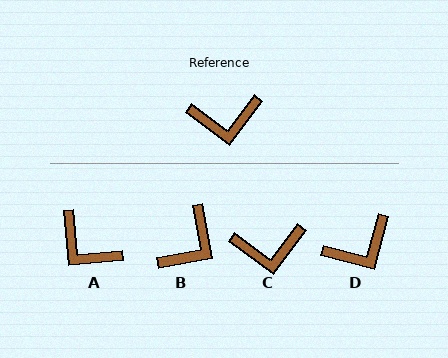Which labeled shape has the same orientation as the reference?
C.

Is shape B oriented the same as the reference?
No, it is off by about 47 degrees.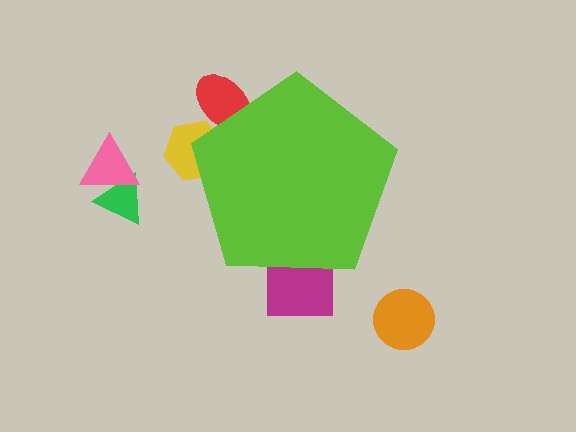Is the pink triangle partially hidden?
No, the pink triangle is fully visible.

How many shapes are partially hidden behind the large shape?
3 shapes are partially hidden.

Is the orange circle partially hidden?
No, the orange circle is fully visible.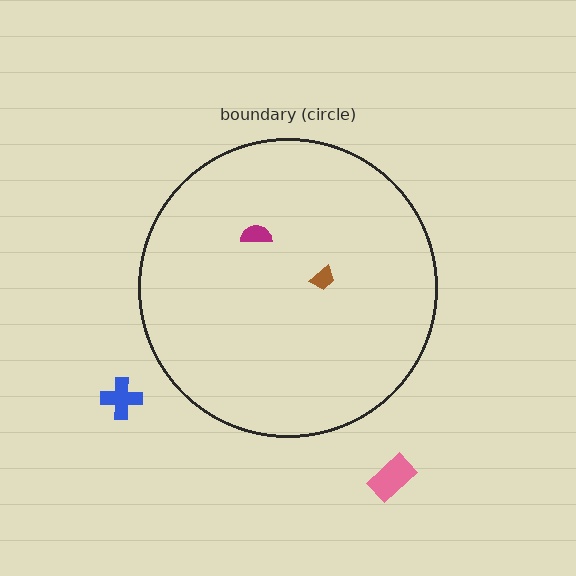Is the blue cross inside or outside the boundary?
Outside.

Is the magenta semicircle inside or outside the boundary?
Inside.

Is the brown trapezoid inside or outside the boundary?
Inside.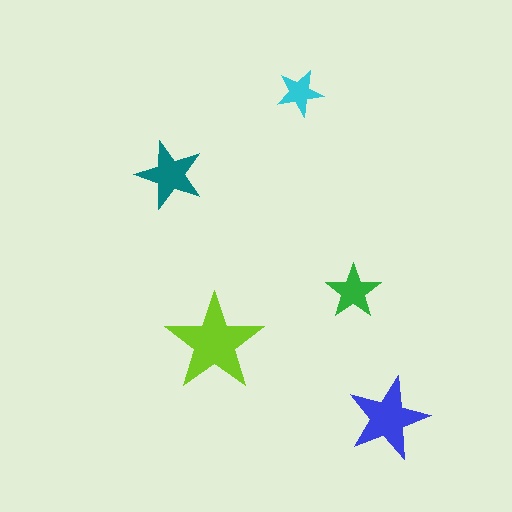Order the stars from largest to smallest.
the lime one, the blue one, the teal one, the green one, the cyan one.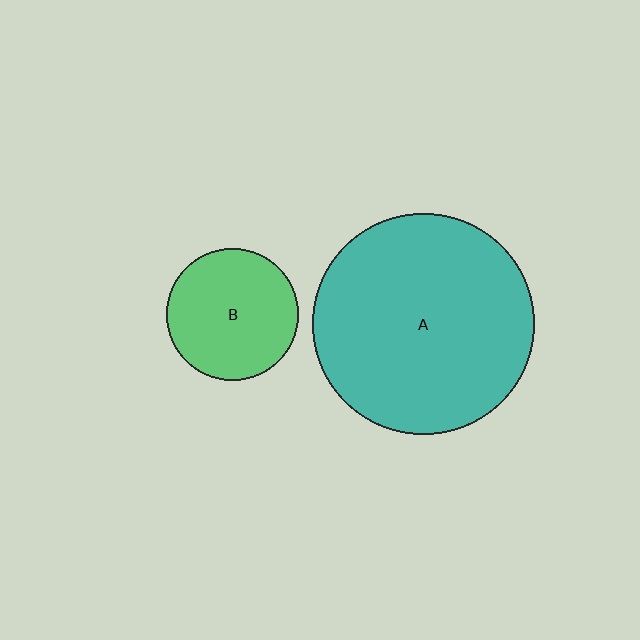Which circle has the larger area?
Circle A (teal).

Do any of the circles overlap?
No, none of the circles overlap.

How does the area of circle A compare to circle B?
Approximately 2.8 times.